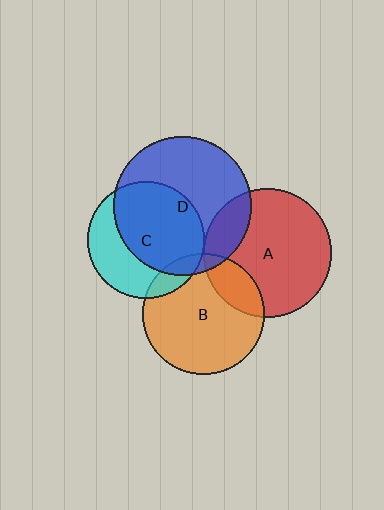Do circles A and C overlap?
Yes.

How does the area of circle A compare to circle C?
Approximately 1.2 times.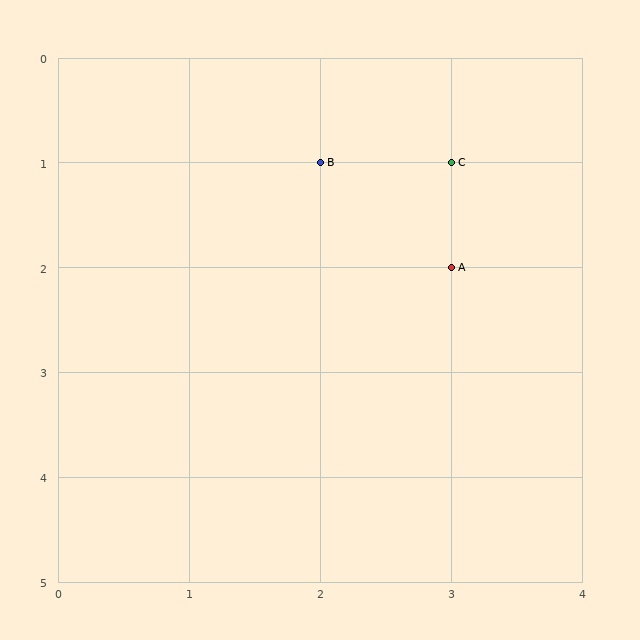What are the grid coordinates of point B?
Point B is at grid coordinates (2, 1).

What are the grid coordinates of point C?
Point C is at grid coordinates (3, 1).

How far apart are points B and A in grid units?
Points B and A are 1 column and 1 row apart (about 1.4 grid units diagonally).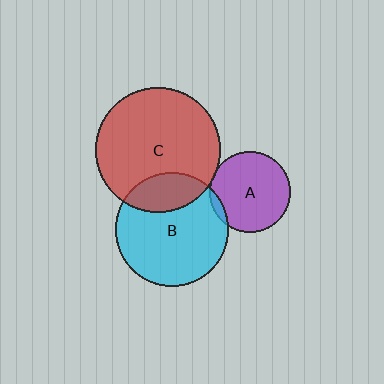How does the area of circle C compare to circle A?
Approximately 2.3 times.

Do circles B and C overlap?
Yes.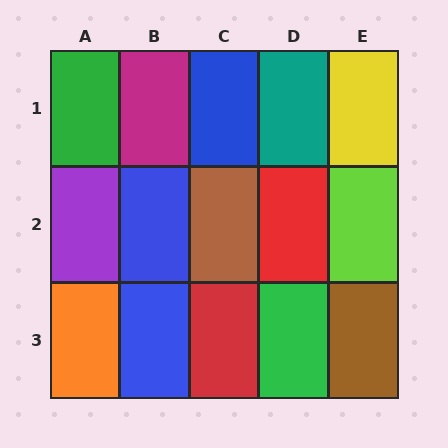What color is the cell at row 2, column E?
Lime.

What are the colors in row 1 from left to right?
Green, magenta, blue, teal, yellow.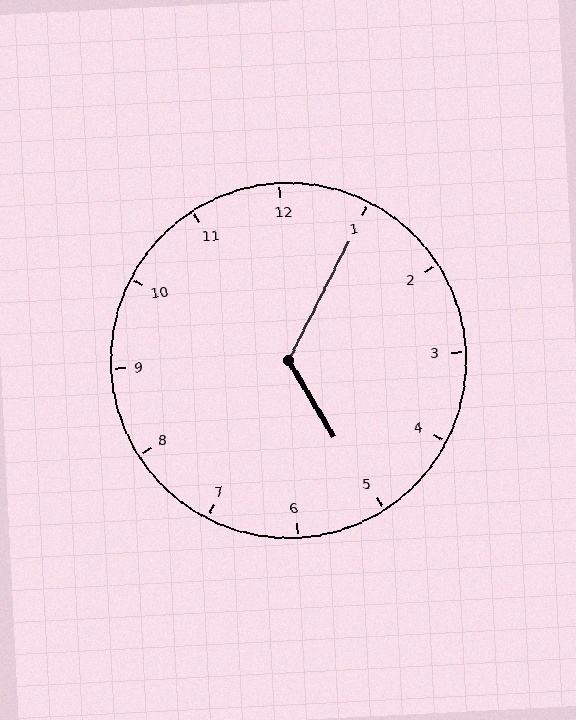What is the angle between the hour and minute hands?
Approximately 122 degrees.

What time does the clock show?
5:05.